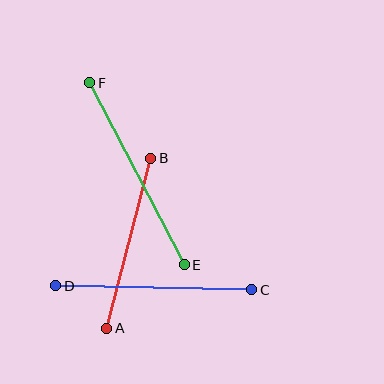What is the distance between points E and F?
The distance is approximately 205 pixels.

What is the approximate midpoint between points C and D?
The midpoint is at approximately (154, 288) pixels.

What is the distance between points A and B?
The distance is approximately 175 pixels.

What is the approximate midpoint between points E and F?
The midpoint is at approximately (137, 174) pixels.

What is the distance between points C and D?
The distance is approximately 196 pixels.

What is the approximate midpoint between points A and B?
The midpoint is at approximately (129, 243) pixels.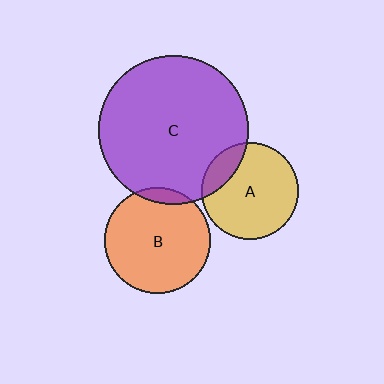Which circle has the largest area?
Circle C (purple).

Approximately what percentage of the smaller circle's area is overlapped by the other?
Approximately 15%.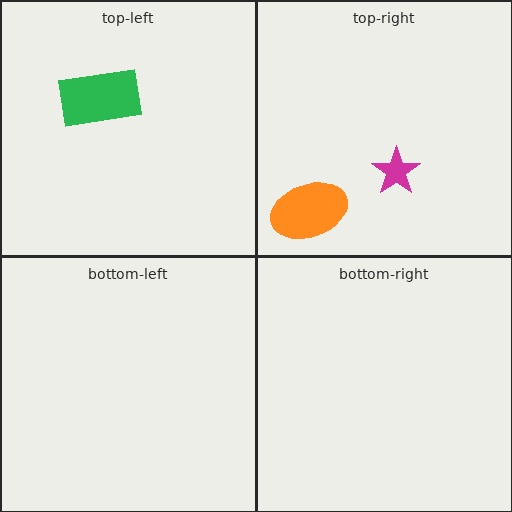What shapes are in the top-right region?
The magenta star, the orange ellipse.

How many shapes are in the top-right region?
2.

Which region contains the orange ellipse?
The top-right region.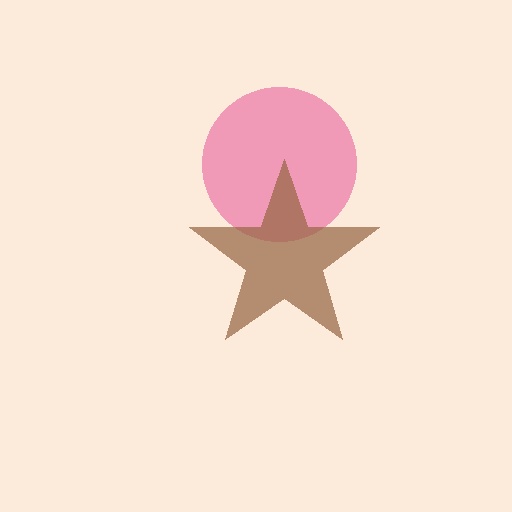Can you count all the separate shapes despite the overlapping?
Yes, there are 2 separate shapes.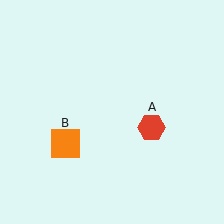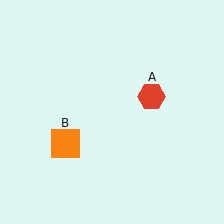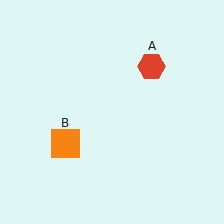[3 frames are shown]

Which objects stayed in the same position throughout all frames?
Orange square (object B) remained stationary.